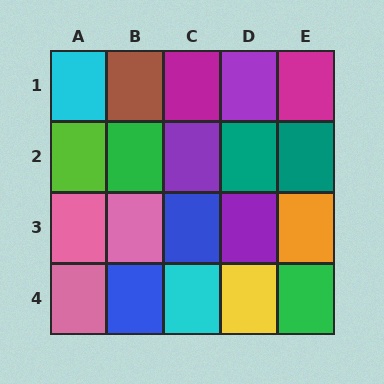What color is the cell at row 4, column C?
Cyan.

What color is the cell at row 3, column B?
Pink.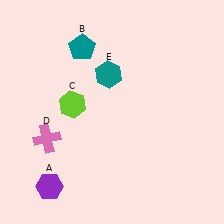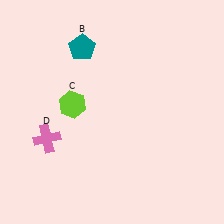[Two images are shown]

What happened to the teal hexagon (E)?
The teal hexagon (E) was removed in Image 2. It was in the top-left area of Image 1.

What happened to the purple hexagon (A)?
The purple hexagon (A) was removed in Image 2. It was in the bottom-left area of Image 1.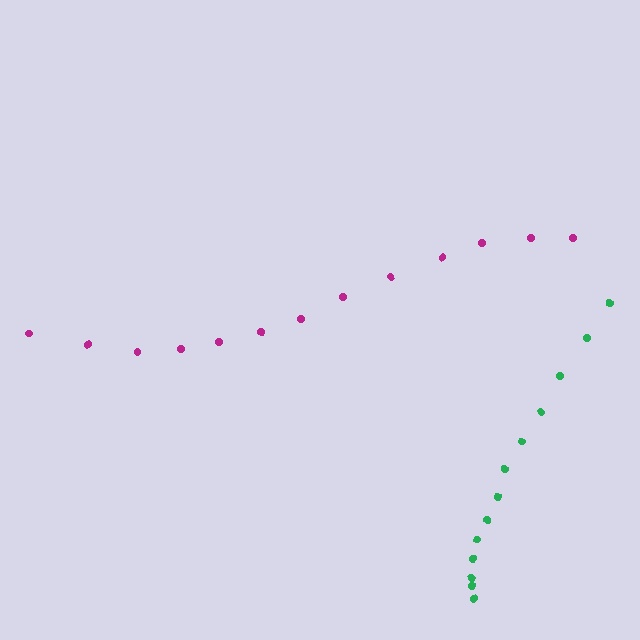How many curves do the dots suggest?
There are 2 distinct paths.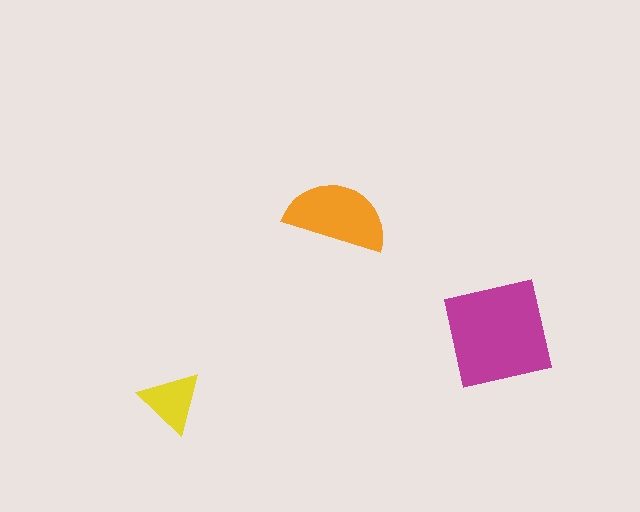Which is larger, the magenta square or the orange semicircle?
The magenta square.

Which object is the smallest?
The yellow triangle.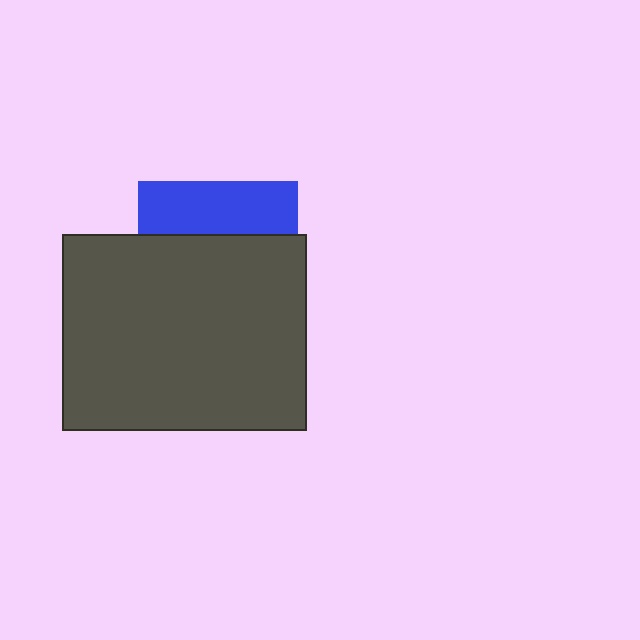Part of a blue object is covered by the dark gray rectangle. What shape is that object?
It is a square.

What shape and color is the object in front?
The object in front is a dark gray rectangle.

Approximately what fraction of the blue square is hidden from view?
Roughly 68% of the blue square is hidden behind the dark gray rectangle.